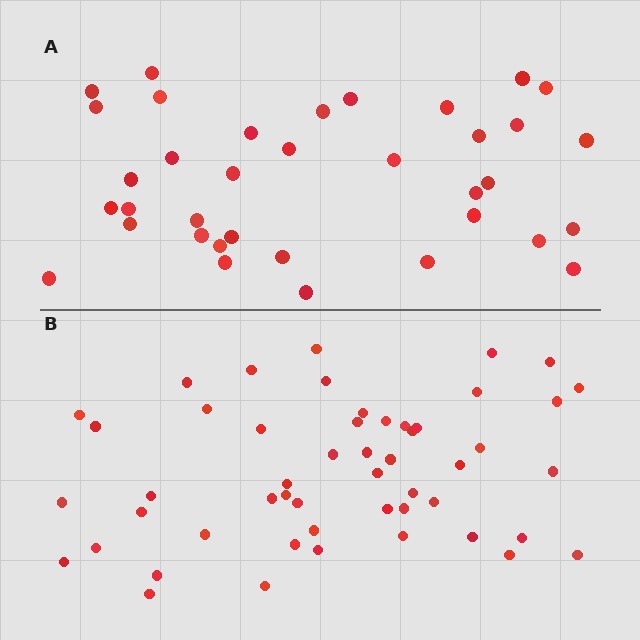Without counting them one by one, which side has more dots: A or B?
Region B (the bottom region) has more dots.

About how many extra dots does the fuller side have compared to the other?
Region B has approximately 15 more dots than region A.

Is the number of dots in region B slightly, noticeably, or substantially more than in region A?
Region B has noticeably more, but not dramatically so. The ratio is roughly 1.4 to 1.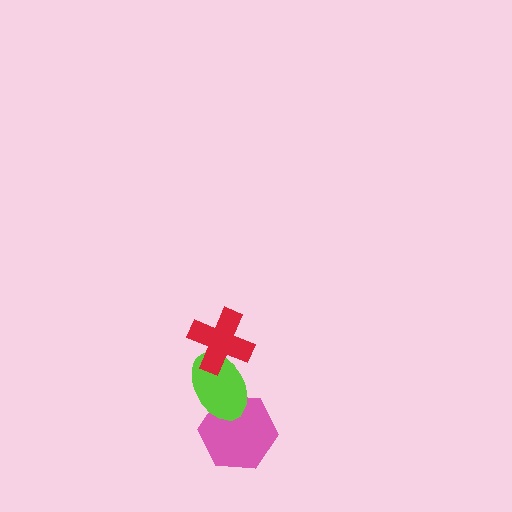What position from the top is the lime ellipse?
The lime ellipse is 2nd from the top.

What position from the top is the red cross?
The red cross is 1st from the top.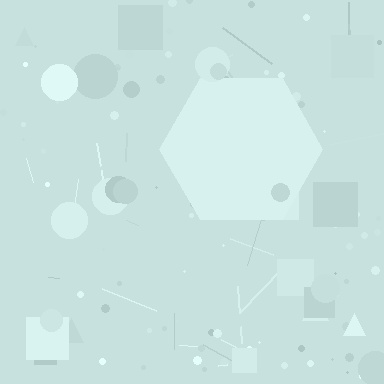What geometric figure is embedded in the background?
A hexagon is embedded in the background.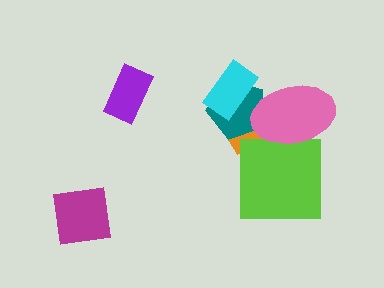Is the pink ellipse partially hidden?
No, no other shape covers it.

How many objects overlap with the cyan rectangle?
2 objects overlap with the cyan rectangle.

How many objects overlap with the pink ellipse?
3 objects overlap with the pink ellipse.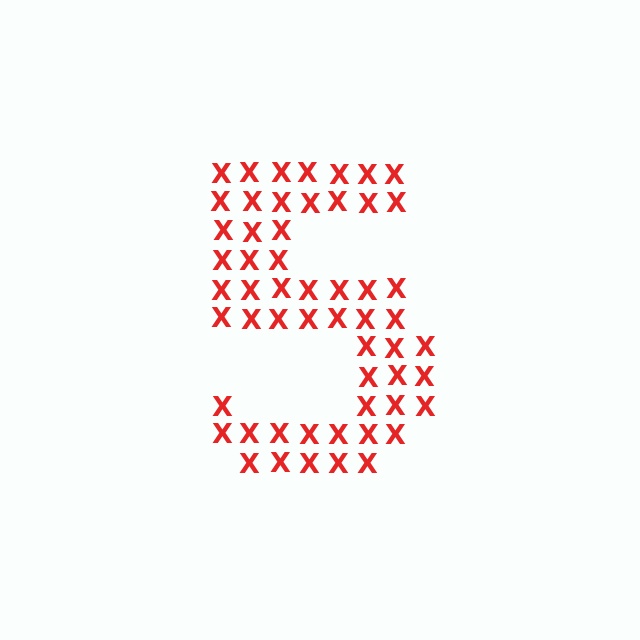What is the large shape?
The large shape is the digit 5.